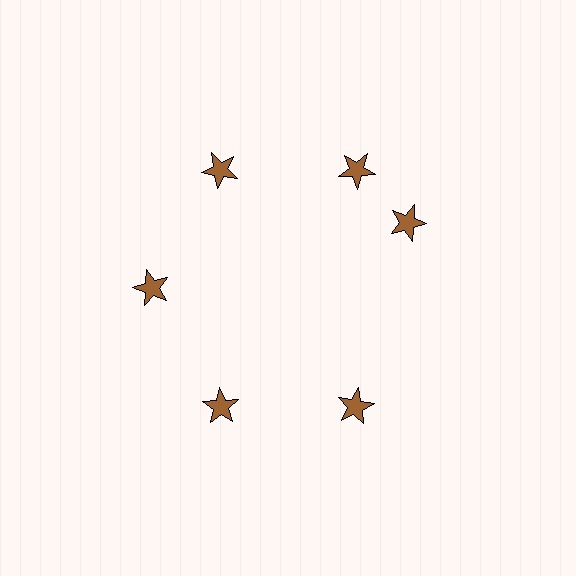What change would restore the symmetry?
The symmetry would be restored by rotating it back into even spacing with its neighbors so that all 6 stars sit at equal angles and equal distance from the center.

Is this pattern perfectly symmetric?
No. The 6 brown stars are arranged in a ring, but one element near the 3 o'clock position is rotated out of alignment along the ring, breaking the 6-fold rotational symmetry.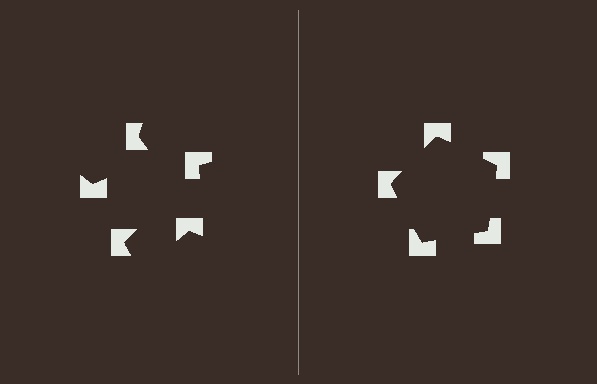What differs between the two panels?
The notched squares are positioned identically on both sides; only the wedge orientations differ. On the right they align to a pentagon; on the left they are misaligned.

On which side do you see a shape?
An illusory pentagon appears on the right side. On the left side the wedge cuts are rotated, so no coherent shape forms.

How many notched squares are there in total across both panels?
10 — 5 on each side.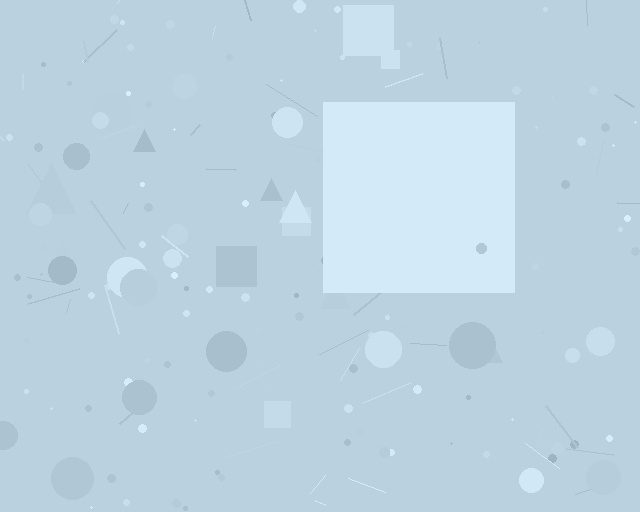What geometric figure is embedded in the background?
A square is embedded in the background.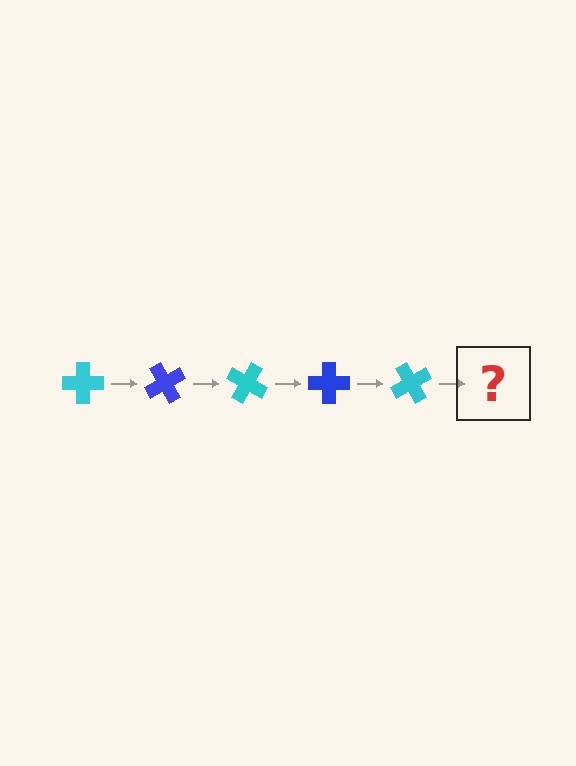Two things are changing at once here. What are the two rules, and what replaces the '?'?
The two rules are that it rotates 60 degrees each step and the color cycles through cyan and blue. The '?' should be a blue cross, rotated 300 degrees from the start.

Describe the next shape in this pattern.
It should be a blue cross, rotated 300 degrees from the start.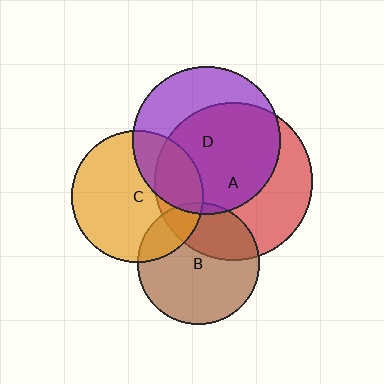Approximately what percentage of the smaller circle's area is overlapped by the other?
Approximately 25%.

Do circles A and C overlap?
Yes.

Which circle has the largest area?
Circle A (red).